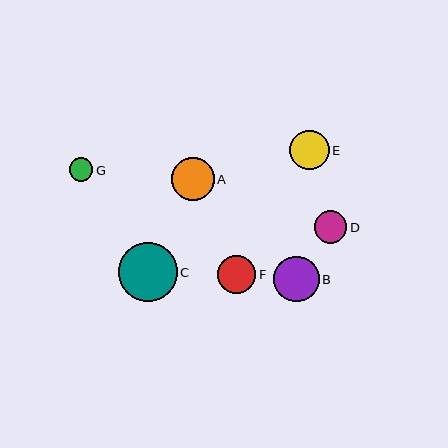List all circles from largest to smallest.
From largest to smallest: C, B, A, E, F, D, G.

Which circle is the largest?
Circle C is the largest with a size of approximately 59 pixels.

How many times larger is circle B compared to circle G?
Circle B is approximately 2.0 times the size of circle G.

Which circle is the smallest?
Circle G is the smallest with a size of approximately 23 pixels.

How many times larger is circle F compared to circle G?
Circle F is approximately 1.6 times the size of circle G.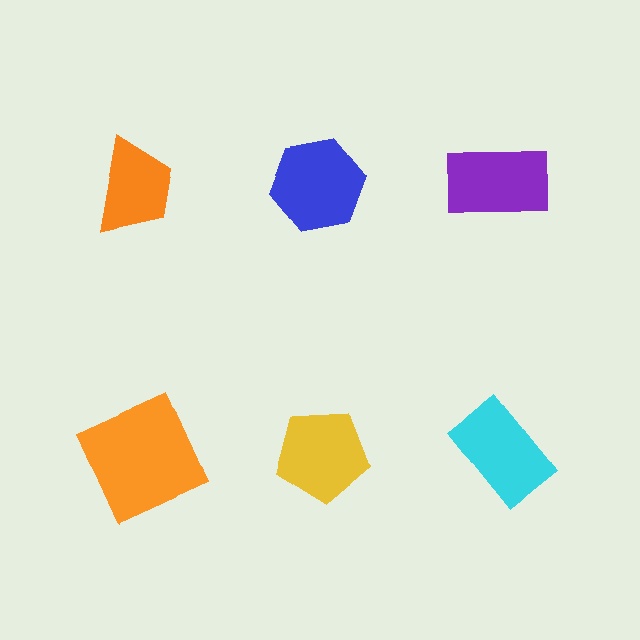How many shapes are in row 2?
3 shapes.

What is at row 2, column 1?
An orange square.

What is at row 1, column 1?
An orange trapezoid.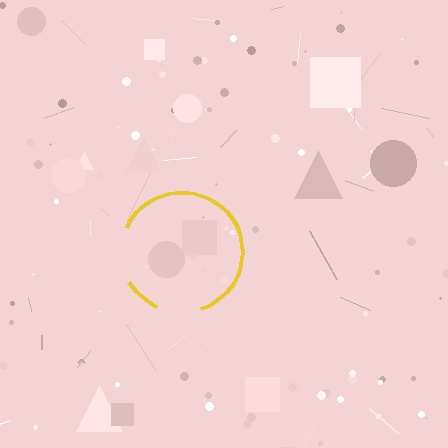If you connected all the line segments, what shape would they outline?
They would outline a circle.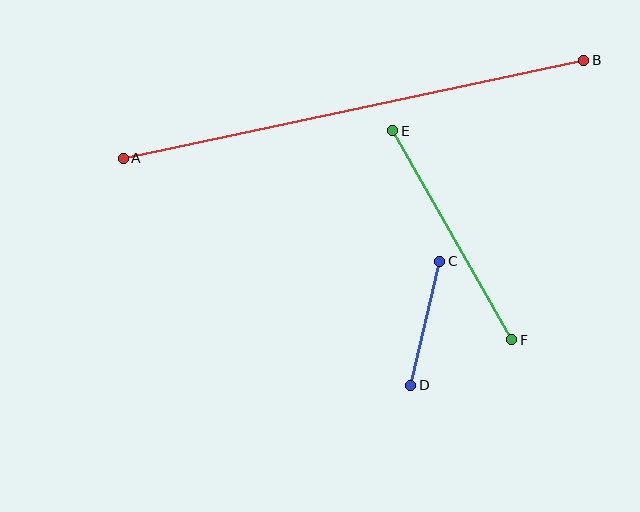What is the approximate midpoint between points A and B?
The midpoint is at approximately (354, 109) pixels.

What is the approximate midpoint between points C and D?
The midpoint is at approximately (425, 323) pixels.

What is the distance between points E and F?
The distance is approximately 240 pixels.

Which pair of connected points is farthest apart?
Points A and B are farthest apart.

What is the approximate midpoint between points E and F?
The midpoint is at approximately (452, 235) pixels.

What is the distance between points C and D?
The distance is approximately 128 pixels.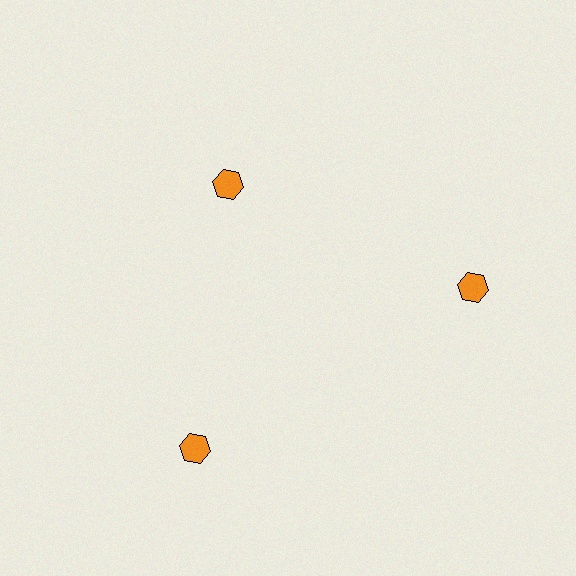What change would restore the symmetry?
The symmetry would be restored by moving it outward, back onto the ring so that all 3 hexagons sit at equal angles and equal distance from the center.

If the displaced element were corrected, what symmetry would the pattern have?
It would have 3-fold rotational symmetry — the pattern would map onto itself every 120 degrees.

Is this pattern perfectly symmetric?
No. The 3 orange hexagons are arranged in a ring, but one element near the 11 o'clock position is pulled inward toward the center, breaking the 3-fold rotational symmetry.